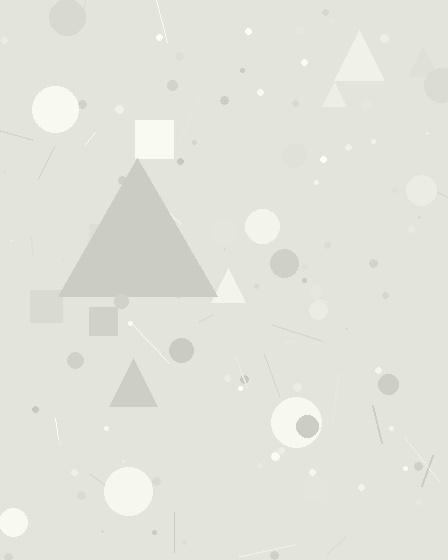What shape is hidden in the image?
A triangle is hidden in the image.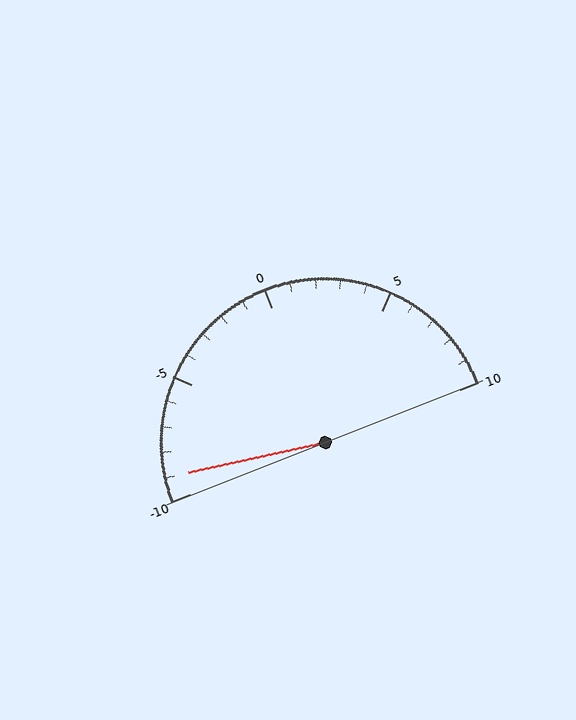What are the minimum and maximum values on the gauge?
The gauge ranges from -10 to 10.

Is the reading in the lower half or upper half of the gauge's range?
The reading is in the lower half of the range (-10 to 10).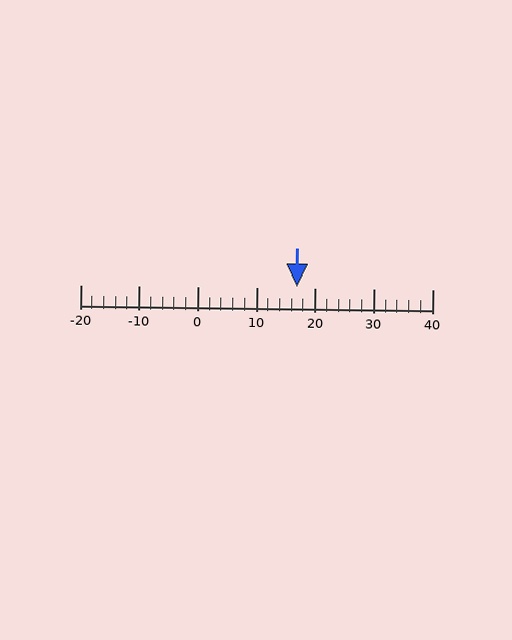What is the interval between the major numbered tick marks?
The major tick marks are spaced 10 units apart.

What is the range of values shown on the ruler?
The ruler shows values from -20 to 40.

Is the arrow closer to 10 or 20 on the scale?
The arrow is closer to 20.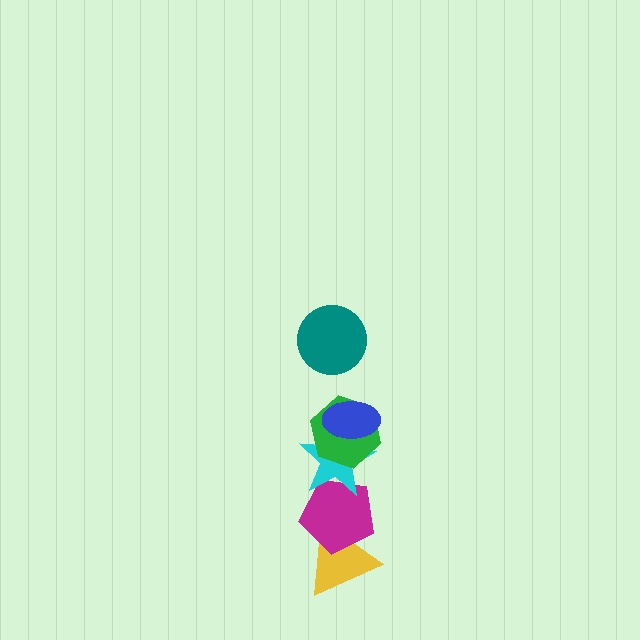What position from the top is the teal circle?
The teal circle is 1st from the top.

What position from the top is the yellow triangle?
The yellow triangle is 6th from the top.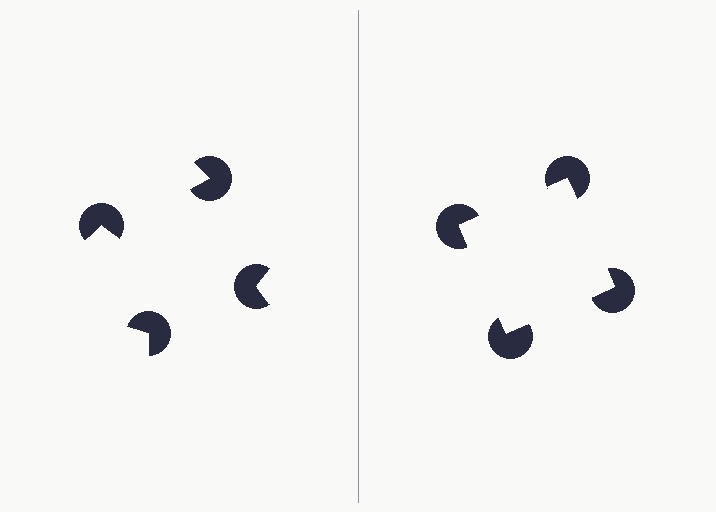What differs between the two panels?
The pac-man discs are positioned identically on both sides; only the wedge orientations differ. On the right they align to a square; on the left they are misaligned.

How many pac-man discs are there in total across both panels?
8 — 4 on each side.